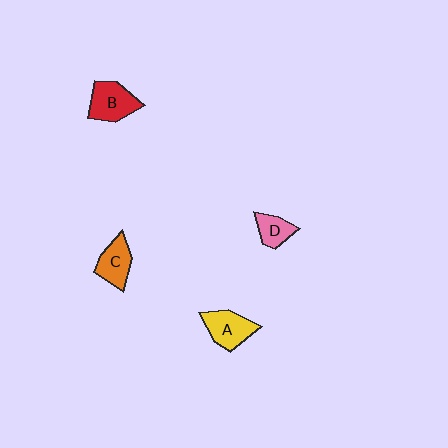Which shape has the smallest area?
Shape D (pink).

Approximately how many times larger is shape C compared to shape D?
Approximately 1.3 times.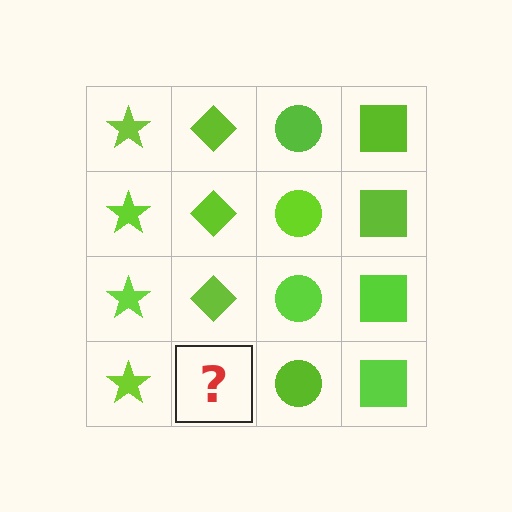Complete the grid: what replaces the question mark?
The question mark should be replaced with a lime diamond.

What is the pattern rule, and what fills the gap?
The rule is that each column has a consistent shape. The gap should be filled with a lime diamond.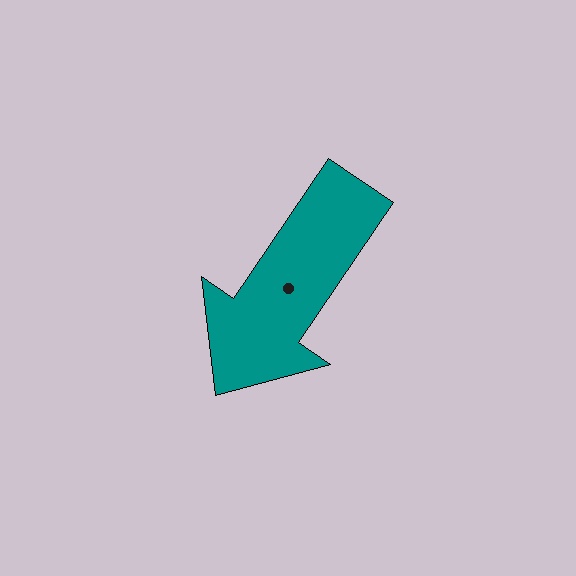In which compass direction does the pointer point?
Southwest.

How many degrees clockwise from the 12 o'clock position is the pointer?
Approximately 214 degrees.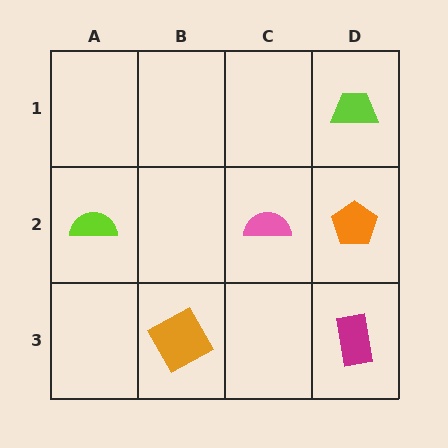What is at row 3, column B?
An orange square.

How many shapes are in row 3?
2 shapes.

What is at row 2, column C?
A pink semicircle.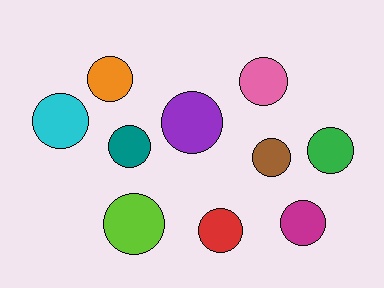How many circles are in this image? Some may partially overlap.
There are 10 circles.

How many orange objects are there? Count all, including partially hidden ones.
There is 1 orange object.